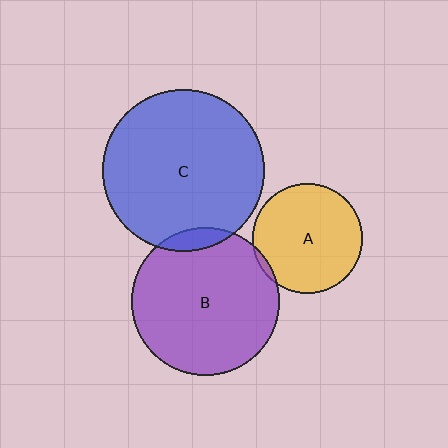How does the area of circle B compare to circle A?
Approximately 1.8 times.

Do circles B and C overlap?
Yes.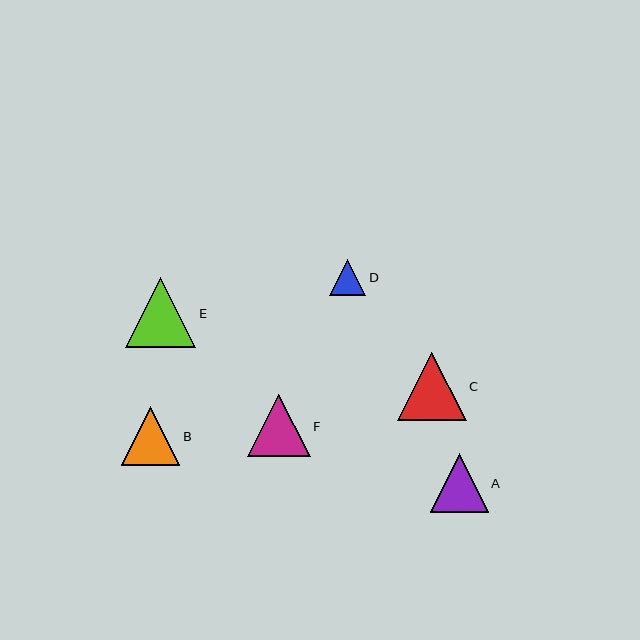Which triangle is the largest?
Triangle E is the largest with a size of approximately 70 pixels.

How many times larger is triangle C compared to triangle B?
Triangle C is approximately 1.2 times the size of triangle B.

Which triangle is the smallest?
Triangle D is the smallest with a size of approximately 36 pixels.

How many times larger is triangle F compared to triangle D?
Triangle F is approximately 1.7 times the size of triangle D.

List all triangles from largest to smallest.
From largest to smallest: E, C, F, B, A, D.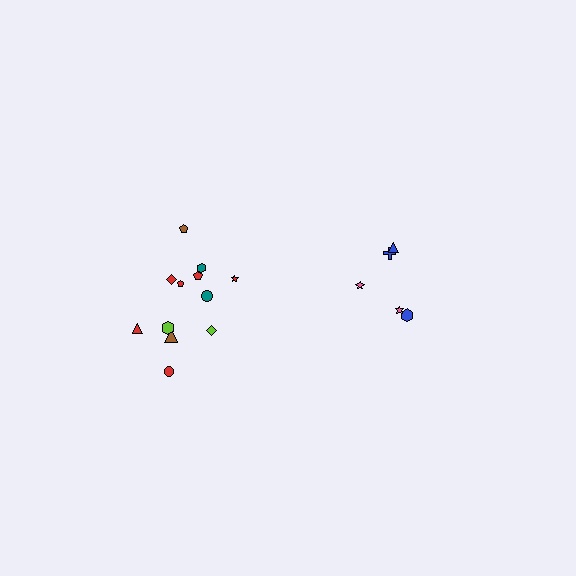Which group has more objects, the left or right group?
The left group.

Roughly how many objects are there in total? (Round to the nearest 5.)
Roughly 15 objects in total.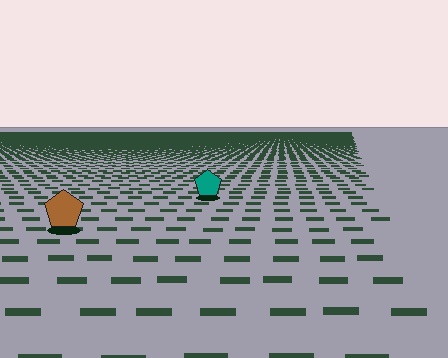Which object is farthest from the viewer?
The teal pentagon is farthest from the viewer. It appears smaller and the ground texture around it is denser.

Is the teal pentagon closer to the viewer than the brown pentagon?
No. The brown pentagon is closer — you can tell from the texture gradient: the ground texture is coarser near it.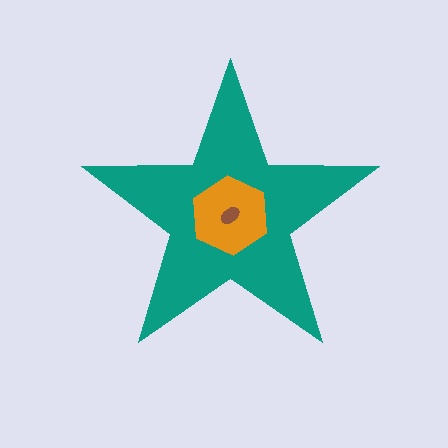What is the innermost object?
The brown ellipse.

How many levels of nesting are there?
3.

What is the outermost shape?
The teal star.